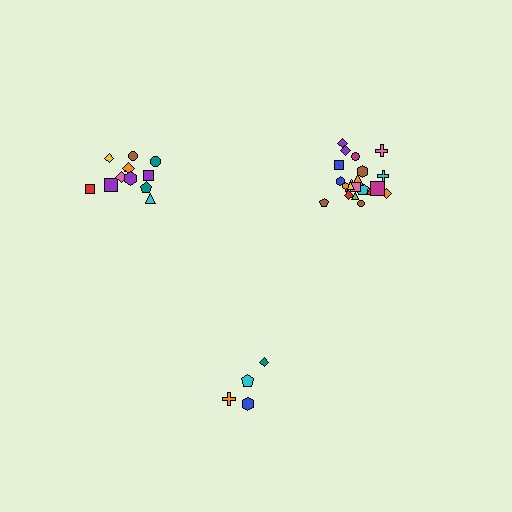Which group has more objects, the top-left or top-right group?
The top-right group.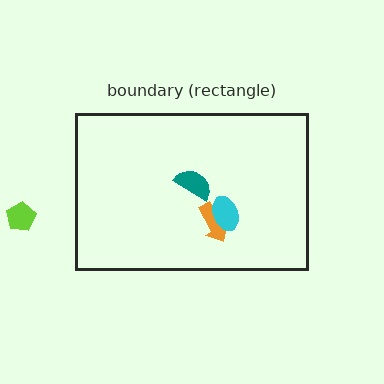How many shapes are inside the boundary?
3 inside, 1 outside.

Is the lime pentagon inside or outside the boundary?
Outside.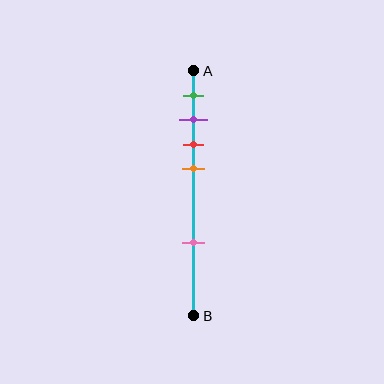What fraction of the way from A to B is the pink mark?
The pink mark is approximately 70% (0.7) of the way from A to B.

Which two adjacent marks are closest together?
The purple and red marks are the closest adjacent pair.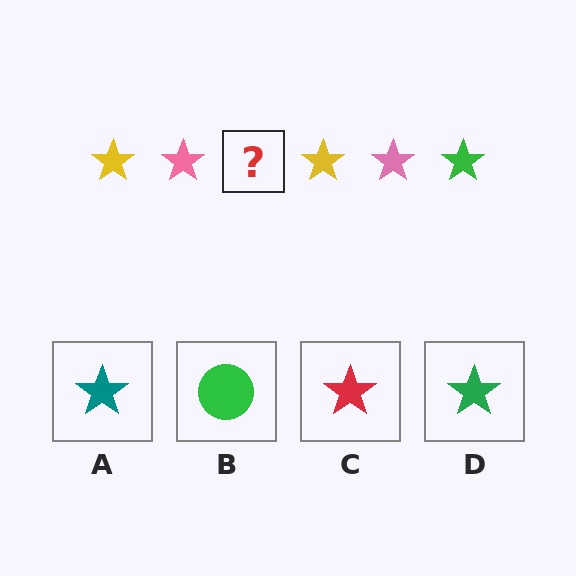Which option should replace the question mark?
Option D.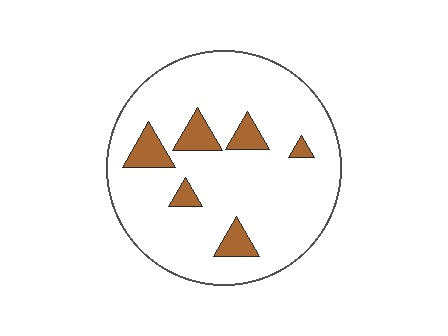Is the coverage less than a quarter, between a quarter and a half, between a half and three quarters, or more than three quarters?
Less than a quarter.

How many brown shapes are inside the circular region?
6.